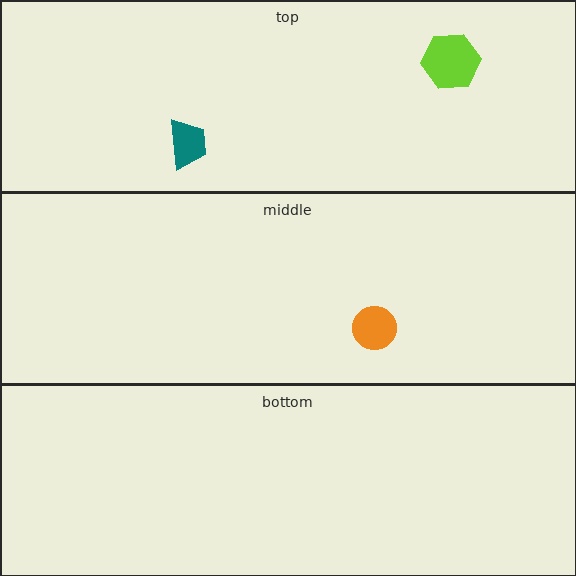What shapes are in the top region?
The teal trapezoid, the lime hexagon.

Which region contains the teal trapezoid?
The top region.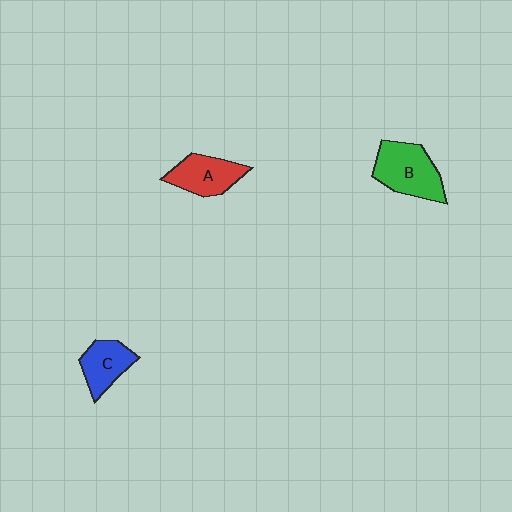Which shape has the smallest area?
Shape C (blue).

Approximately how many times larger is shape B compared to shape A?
Approximately 1.3 times.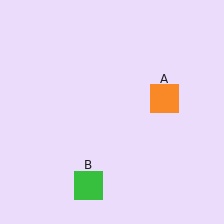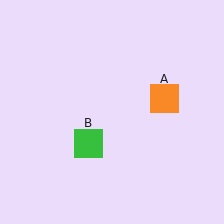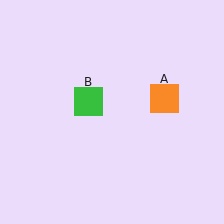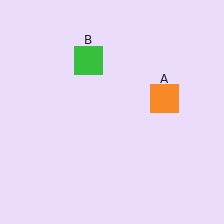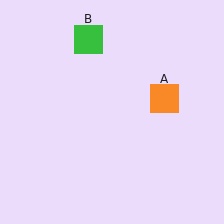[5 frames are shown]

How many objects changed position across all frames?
1 object changed position: green square (object B).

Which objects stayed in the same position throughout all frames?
Orange square (object A) remained stationary.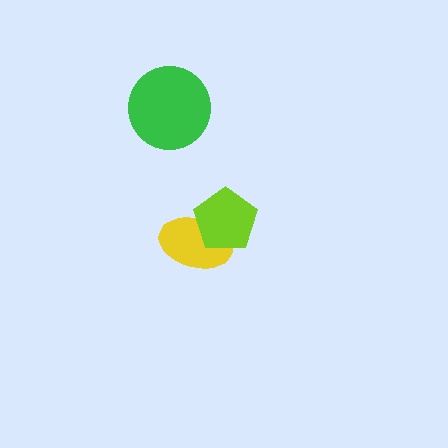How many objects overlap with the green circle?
0 objects overlap with the green circle.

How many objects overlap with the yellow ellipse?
1 object overlaps with the yellow ellipse.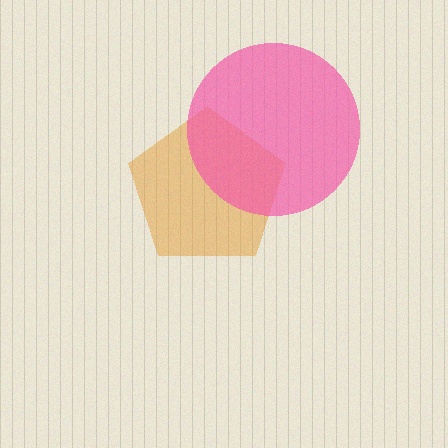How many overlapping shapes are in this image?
There are 2 overlapping shapes in the image.